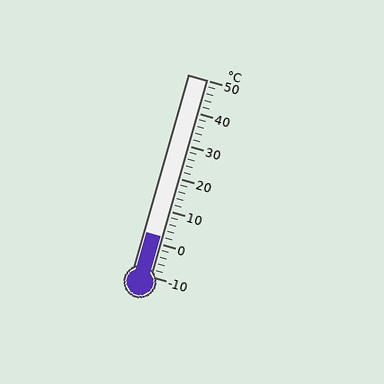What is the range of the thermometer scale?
The thermometer scale ranges from -10°C to 50°C.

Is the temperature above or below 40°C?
The temperature is below 40°C.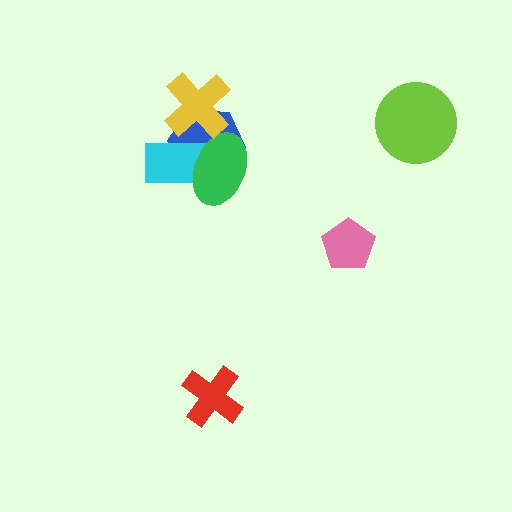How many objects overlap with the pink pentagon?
0 objects overlap with the pink pentagon.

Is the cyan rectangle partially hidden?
Yes, it is partially covered by another shape.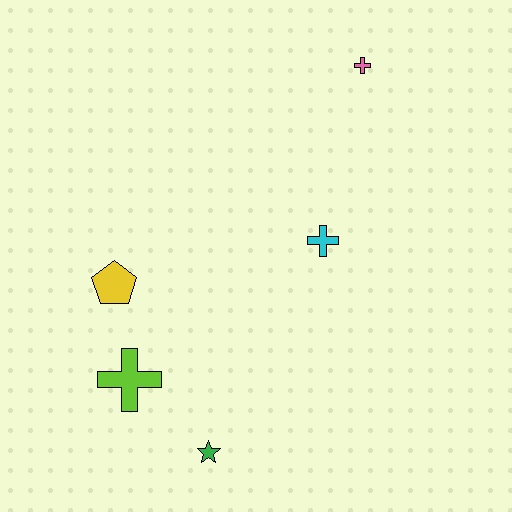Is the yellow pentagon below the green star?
No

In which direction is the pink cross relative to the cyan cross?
The pink cross is above the cyan cross.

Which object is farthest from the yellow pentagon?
The pink cross is farthest from the yellow pentagon.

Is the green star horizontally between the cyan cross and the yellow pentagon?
Yes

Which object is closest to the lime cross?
The yellow pentagon is closest to the lime cross.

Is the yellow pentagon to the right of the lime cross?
No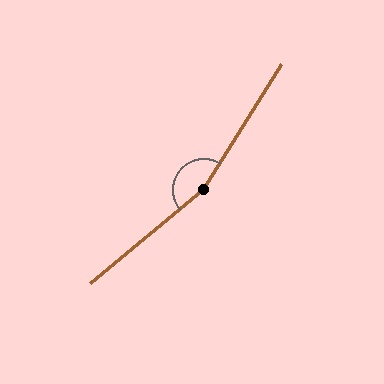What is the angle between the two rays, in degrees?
Approximately 161 degrees.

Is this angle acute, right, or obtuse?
It is obtuse.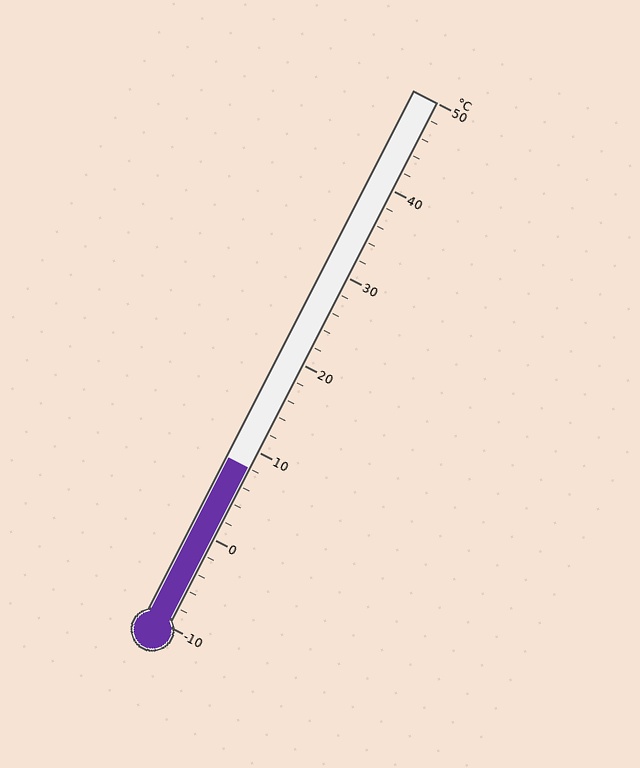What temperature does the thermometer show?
The thermometer shows approximately 8°C.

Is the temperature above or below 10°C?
The temperature is below 10°C.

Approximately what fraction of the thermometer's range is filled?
The thermometer is filled to approximately 30% of its range.